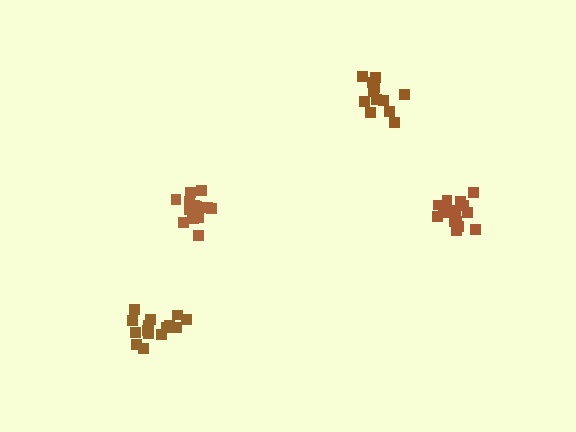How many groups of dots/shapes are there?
There are 4 groups.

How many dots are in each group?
Group 1: 15 dots, Group 2: 16 dots, Group 3: 17 dots, Group 4: 12 dots (60 total).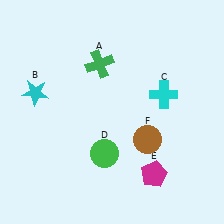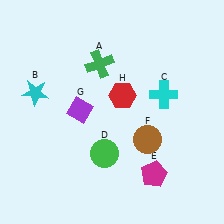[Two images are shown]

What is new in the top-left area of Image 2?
A purple diamond (G) was added in the top-left area of Image 2.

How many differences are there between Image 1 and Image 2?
There are 2 differences between the two images.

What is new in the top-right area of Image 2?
A red hexagon (H) was added in the top-right area of Image 2.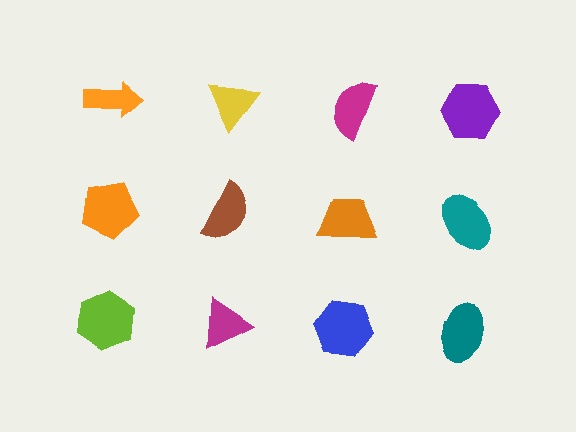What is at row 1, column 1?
An orange arrow.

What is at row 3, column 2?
A magenta triangle.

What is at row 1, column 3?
A magenta semicircle.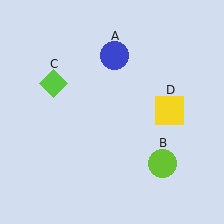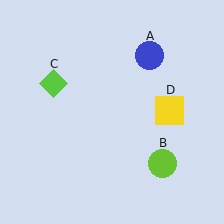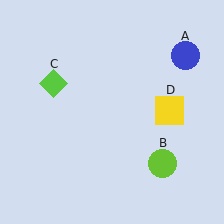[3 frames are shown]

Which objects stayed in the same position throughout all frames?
Lime circle (object B) and lime diamond (object C) and yellow square (object D) remained stationary.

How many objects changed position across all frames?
1 object changed position: blue circle (object A).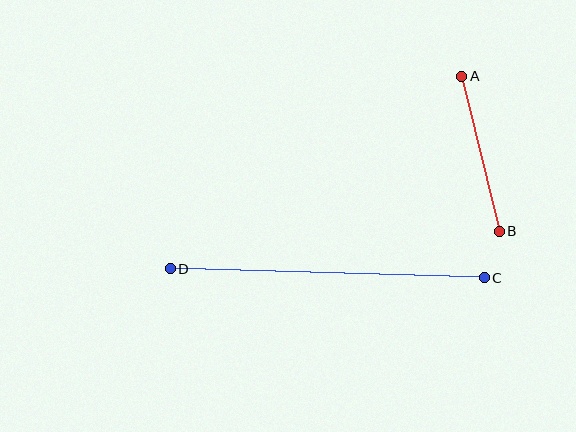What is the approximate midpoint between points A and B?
The midpoint is at approximately (481, 154) pixels.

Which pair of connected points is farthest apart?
Points C and D are farthest apart.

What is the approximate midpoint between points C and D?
The midpoint is at approximately (327, 273) pixels.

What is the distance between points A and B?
The distance is approximately 160 pixels.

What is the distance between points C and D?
The distance is approximately 314 pixels.